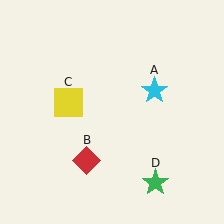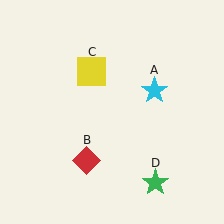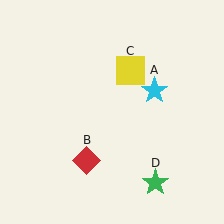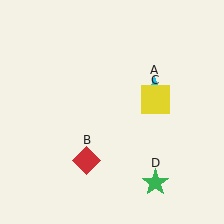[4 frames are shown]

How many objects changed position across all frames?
1 object changed position: yellow square (object C).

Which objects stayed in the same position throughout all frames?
Cyan star (object A) and red diamond (object B) and green star (object D) remained stationary.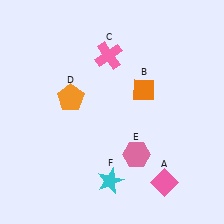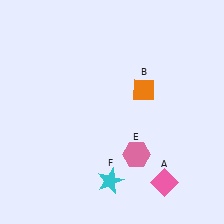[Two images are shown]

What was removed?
The orange pentagon (D), the pink cross (C) were removed in Image 2.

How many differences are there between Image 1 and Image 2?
There are 2 differences between the two images.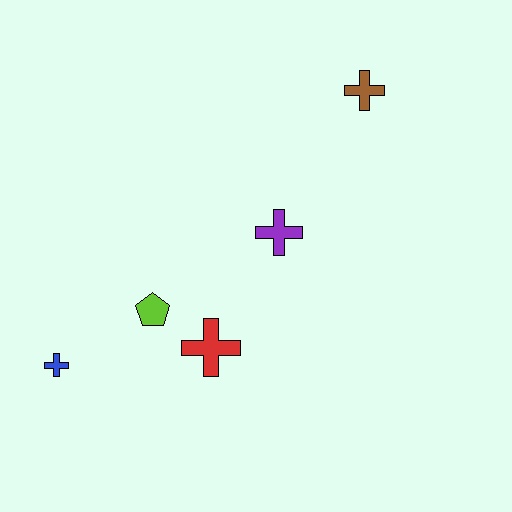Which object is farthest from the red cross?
The brown cross is farthest from the red cross.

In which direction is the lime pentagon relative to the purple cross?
The lime pentagon is to the left of the purple cross.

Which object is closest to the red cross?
The lime pentagon is closest to the red cross.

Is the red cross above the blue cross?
Yes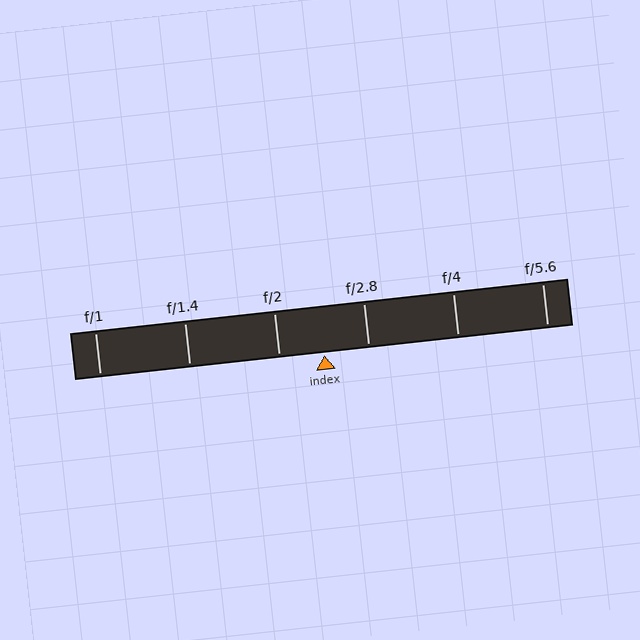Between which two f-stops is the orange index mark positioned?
The index mark is between f/2 and f/2.8.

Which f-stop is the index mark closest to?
The index mark is closest to f/2.8.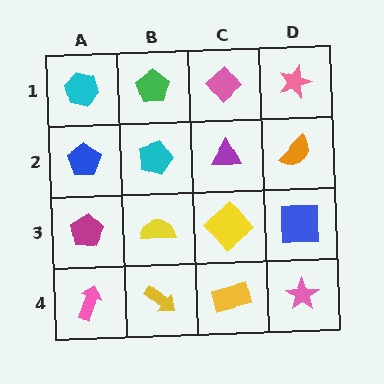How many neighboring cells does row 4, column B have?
3.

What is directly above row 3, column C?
A purple triangle.